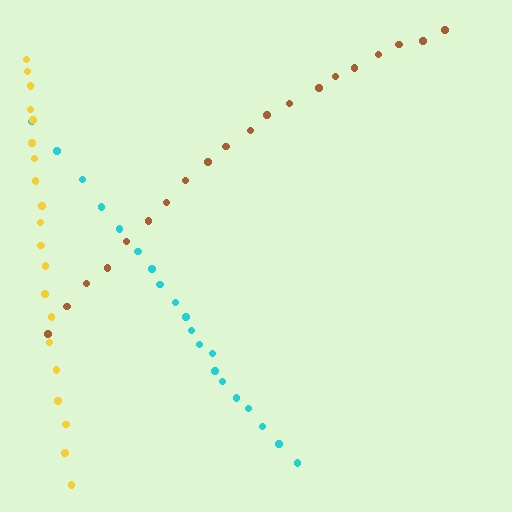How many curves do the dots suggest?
There are 3 distinct paths.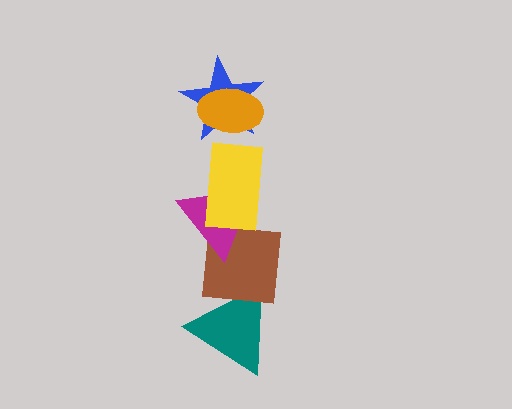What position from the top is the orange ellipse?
The orange ellipse is 1st from the top.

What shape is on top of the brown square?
The magenta triangle is on top of the brown square.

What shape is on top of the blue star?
The orange ellipse is on top of the blue star.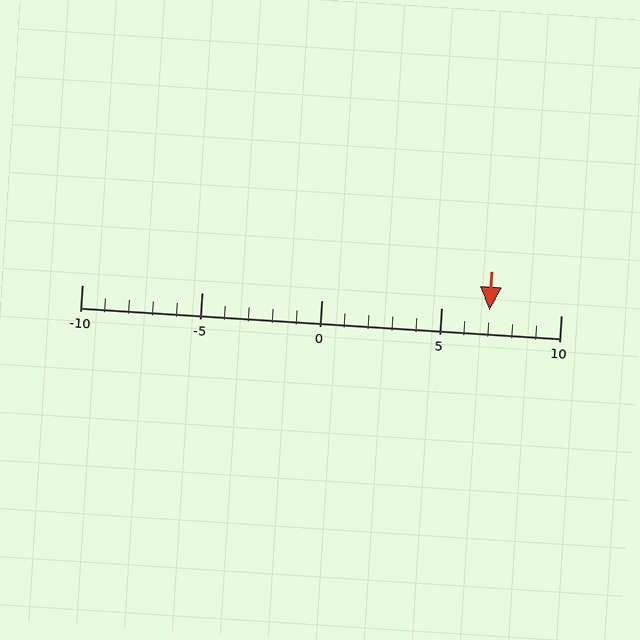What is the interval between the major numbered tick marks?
The major tick marks are spaced 5 units apart.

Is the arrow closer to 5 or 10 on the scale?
The arrow is closer to 5.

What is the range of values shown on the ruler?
The ruler shows values from -10 to 10.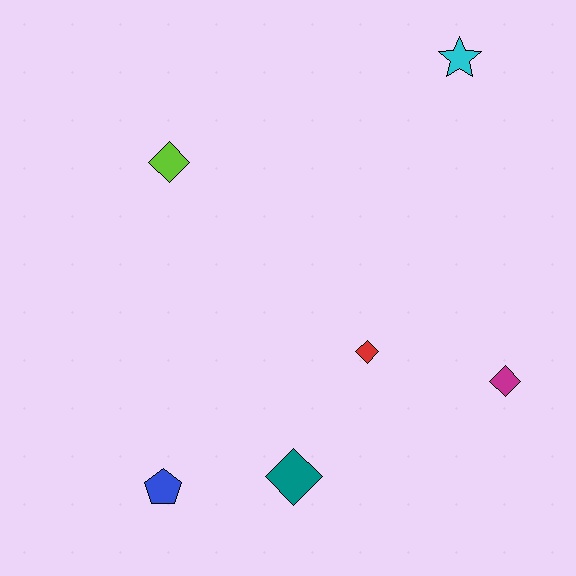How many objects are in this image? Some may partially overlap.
There are 6 objects.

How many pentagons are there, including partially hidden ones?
There is 1 pentagon.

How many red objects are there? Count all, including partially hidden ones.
There is 1 red object.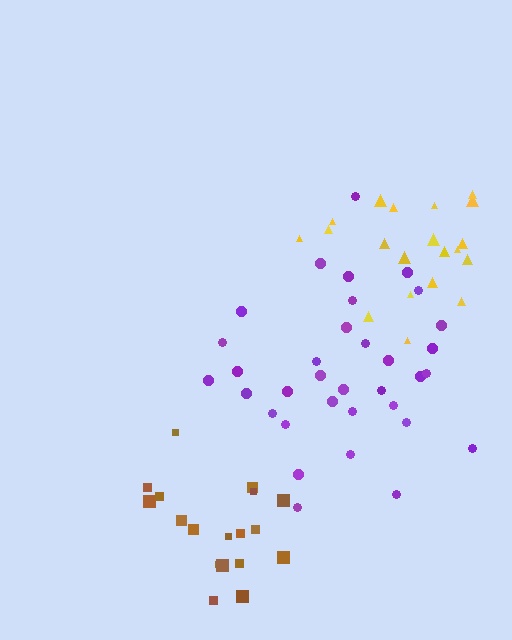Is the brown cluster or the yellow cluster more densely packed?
Yellow.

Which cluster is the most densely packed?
Purple.